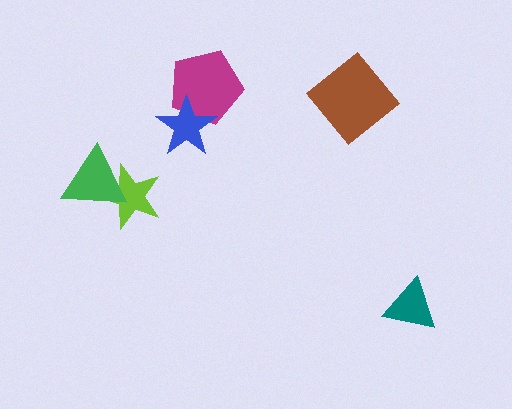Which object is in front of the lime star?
The green triangle is in front of the lime star.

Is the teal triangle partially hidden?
No, no other shape covers it.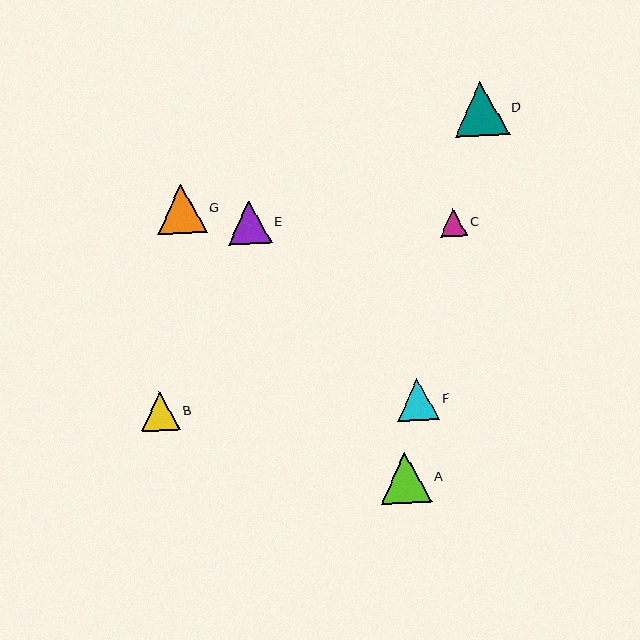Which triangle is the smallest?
Triangle C is the smallest with a size of approximately 28 pixels.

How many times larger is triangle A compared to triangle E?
Triangle A is approximately 1.2 times the size of triangle E.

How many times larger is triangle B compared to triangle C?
Triangle B is approximately 1.4 times the size of triangle C.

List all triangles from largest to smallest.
From largest to smallest: D, A, G, E, F, B, C.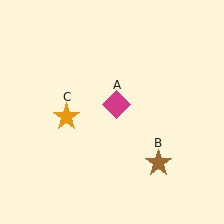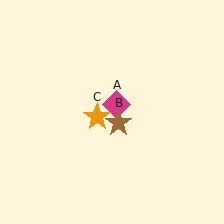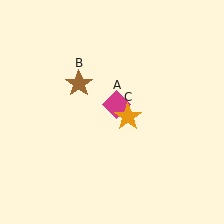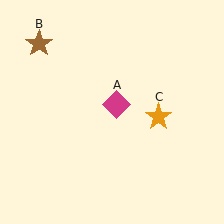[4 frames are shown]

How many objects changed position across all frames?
2 objects changed position: brown star (object B), orange star (object C).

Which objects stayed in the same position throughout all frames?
Magenta diamond (object A) remained stationary.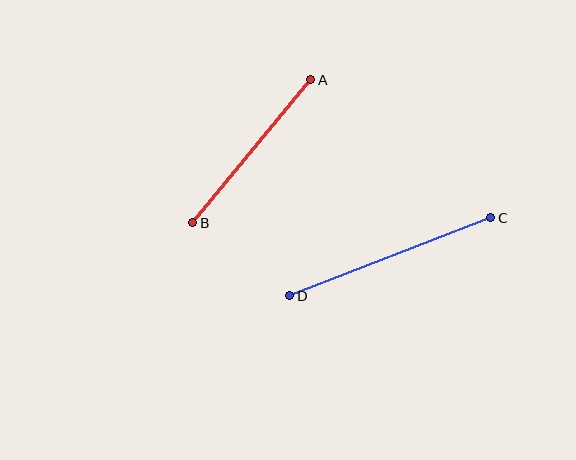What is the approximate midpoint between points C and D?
The midpoint is at approximately (390, 257) pixels.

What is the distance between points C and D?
The distance is approximately 216 pixels.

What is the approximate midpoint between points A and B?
The midpoint is at approximately (252, 151) pixels.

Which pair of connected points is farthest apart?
Points C and D are farthest apart.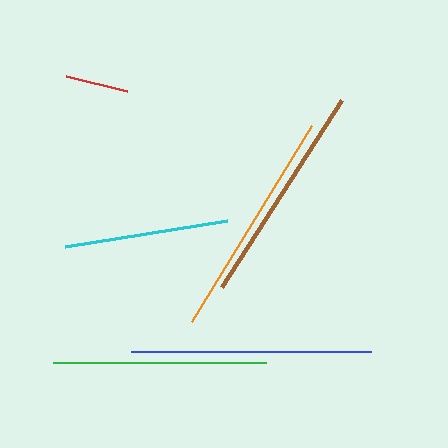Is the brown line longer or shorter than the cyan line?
The brown line is longer than the cyan line.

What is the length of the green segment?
The green segment is approximately 213 pixels long.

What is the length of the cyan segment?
The cyan segment is approximately 165 pixels long.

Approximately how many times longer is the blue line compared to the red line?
The blue line is approximately 3.9 times the length of the red line.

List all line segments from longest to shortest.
From longest to shortest: blue, orange, brown, green, cyan, red.